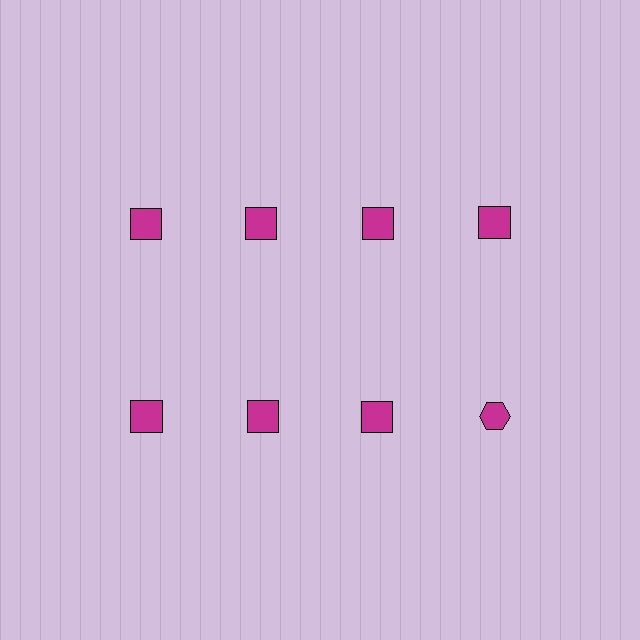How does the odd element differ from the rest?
It has a different shape: hexagon instead of square.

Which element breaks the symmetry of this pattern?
The magenta hexagon in the second row, second from right column breaks the symmetry. All other shapes are magenta squares.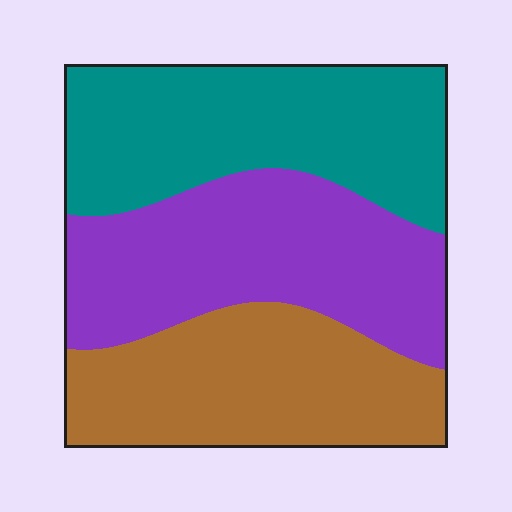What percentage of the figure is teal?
Teal takes up about one third (1/3) of the figure.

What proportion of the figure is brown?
Brown takes up between a sixth and a third of the figure.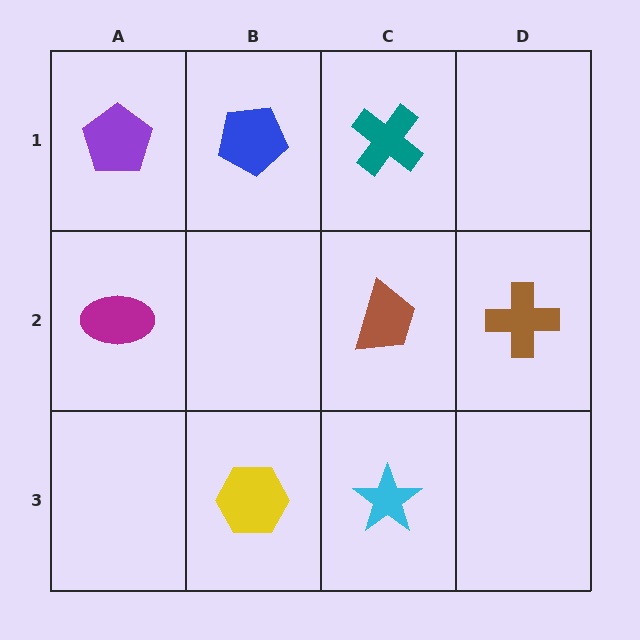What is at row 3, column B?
A yellow hexagon.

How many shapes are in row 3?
2 shapes.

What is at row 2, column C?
A brown trapezoid.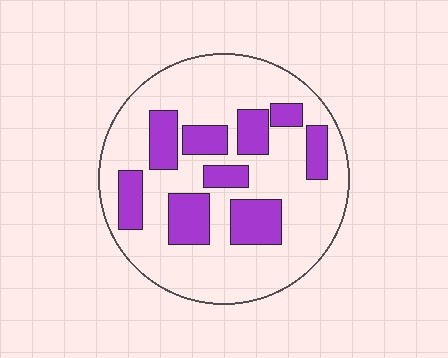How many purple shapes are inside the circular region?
9.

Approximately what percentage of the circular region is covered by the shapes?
Approximately 30%.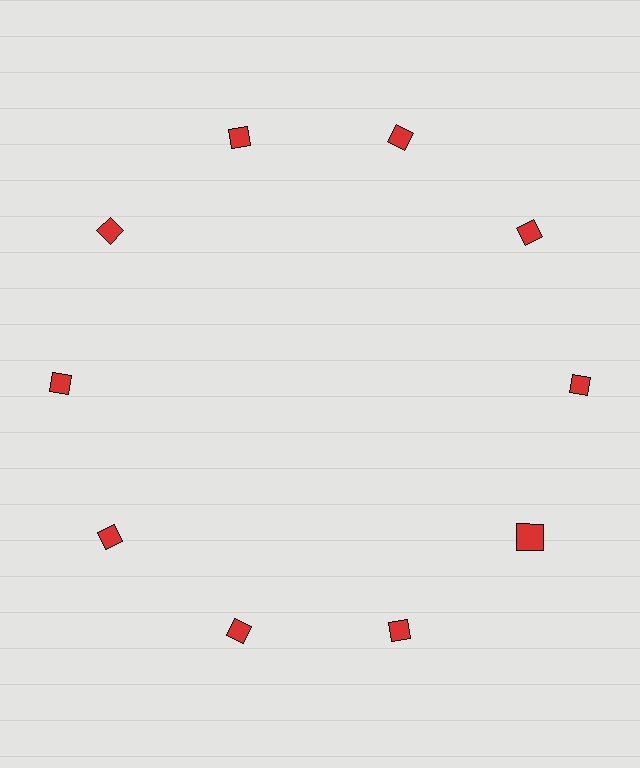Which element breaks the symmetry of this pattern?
The red square at roughly the 4 o'clock position breaks the symmetry. All other shapes are red diamonds.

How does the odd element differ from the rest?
It has a different shape: square instead of diamond.